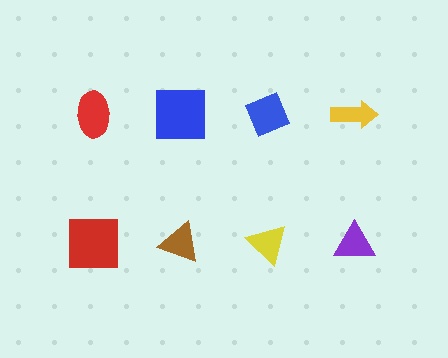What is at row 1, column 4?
A yellow arrow.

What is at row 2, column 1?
A red square.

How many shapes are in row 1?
4 shapes.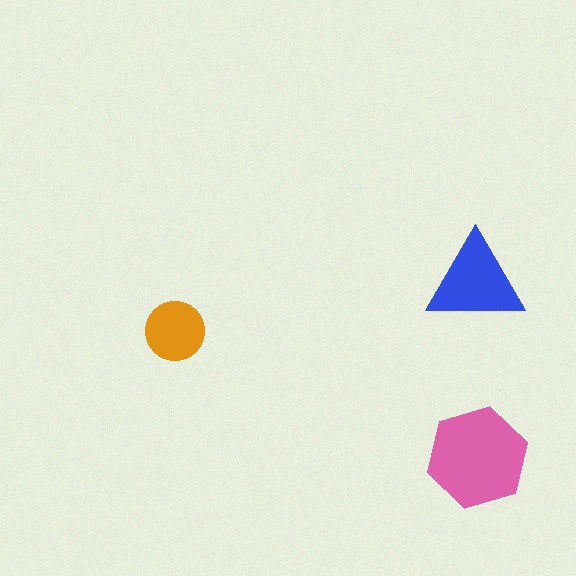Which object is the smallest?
The orange circle.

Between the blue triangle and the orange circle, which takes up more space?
The blue triangle.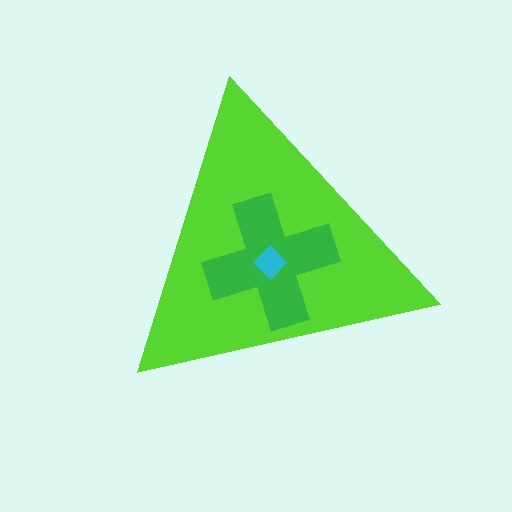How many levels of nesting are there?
3.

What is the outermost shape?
The lime triangle.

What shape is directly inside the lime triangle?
The green cross.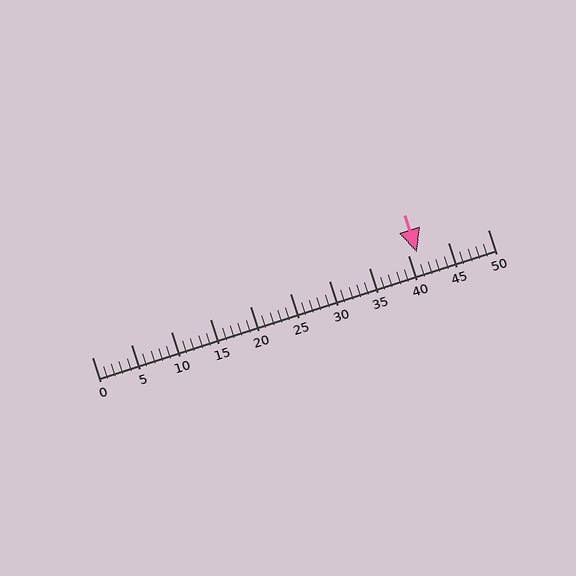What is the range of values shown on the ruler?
The ruler shows values from 0 to 50.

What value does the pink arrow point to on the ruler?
The pink arrow points to approximately 41.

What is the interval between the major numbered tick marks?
The major tick marks are spaced 5 units apart.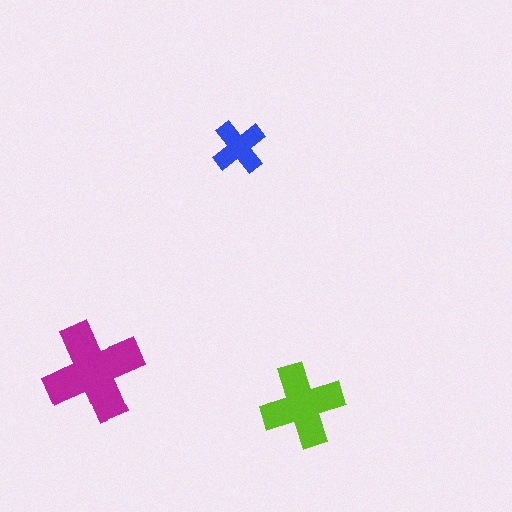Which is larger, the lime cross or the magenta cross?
The magenta one.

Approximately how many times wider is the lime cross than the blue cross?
About 1.5 times wider.